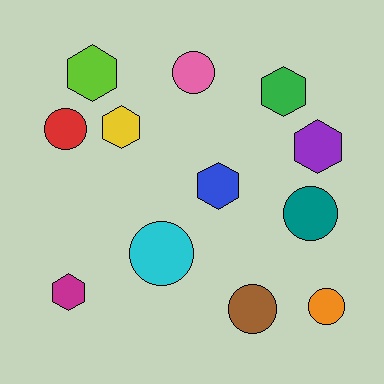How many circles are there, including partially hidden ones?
There are 6 circles.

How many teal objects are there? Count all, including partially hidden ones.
There is 1 teal object.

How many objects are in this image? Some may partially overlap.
There are 12 objects.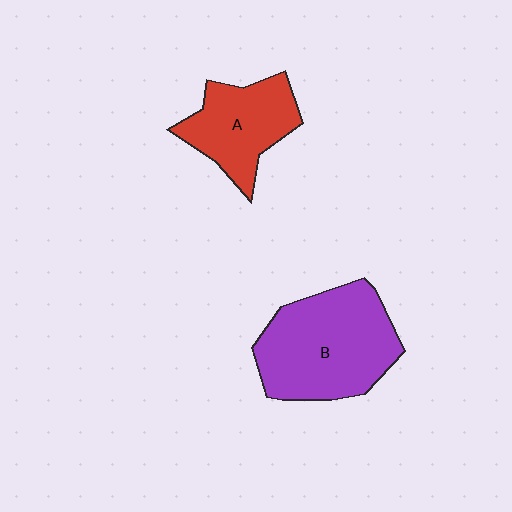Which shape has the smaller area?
Shape A (red).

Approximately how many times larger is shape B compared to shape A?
Approximately 1.6 times.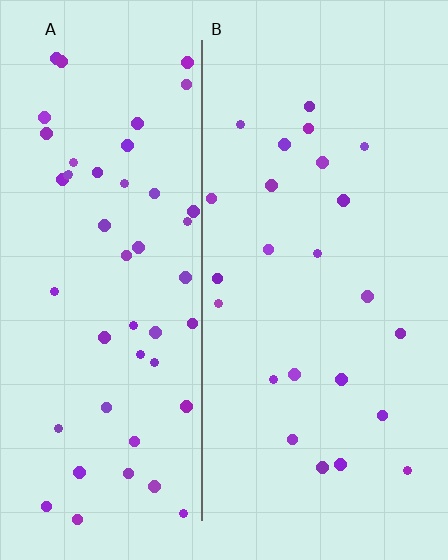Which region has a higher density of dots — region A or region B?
A (the left).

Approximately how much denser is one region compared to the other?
Approximately 2.1× — region A over region B.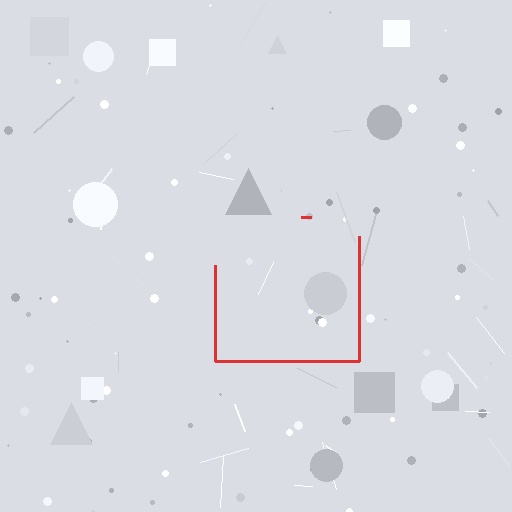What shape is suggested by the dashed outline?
The dashed outline suggests a square.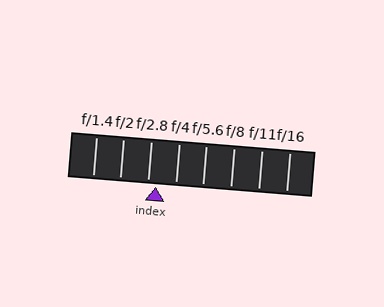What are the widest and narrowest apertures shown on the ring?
The widest aperture shown is f/1.4 and the narrowest is f/16.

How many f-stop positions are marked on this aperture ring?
There are 8 f-stop positions marked.